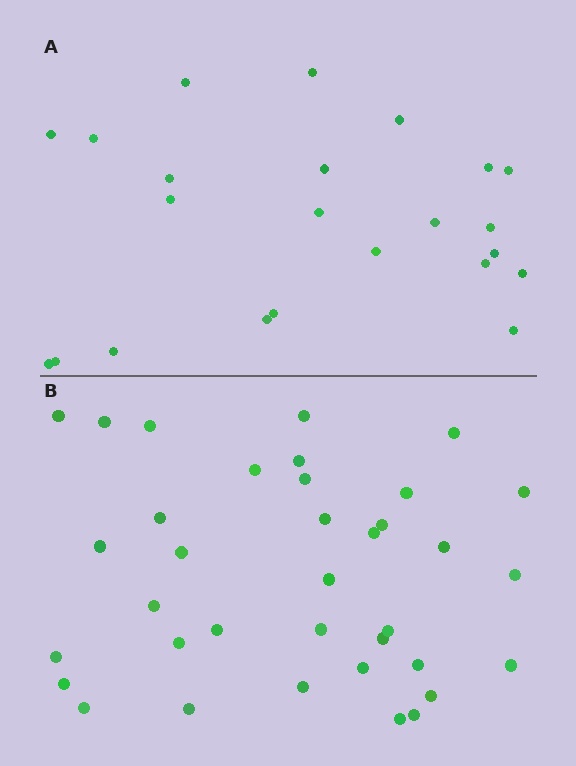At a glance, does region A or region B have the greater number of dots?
Region B (the bottom region) has more dots.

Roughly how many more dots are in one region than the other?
Region B has approximately 15 more dots than region A.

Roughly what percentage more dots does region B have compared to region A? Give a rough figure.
About 55% more.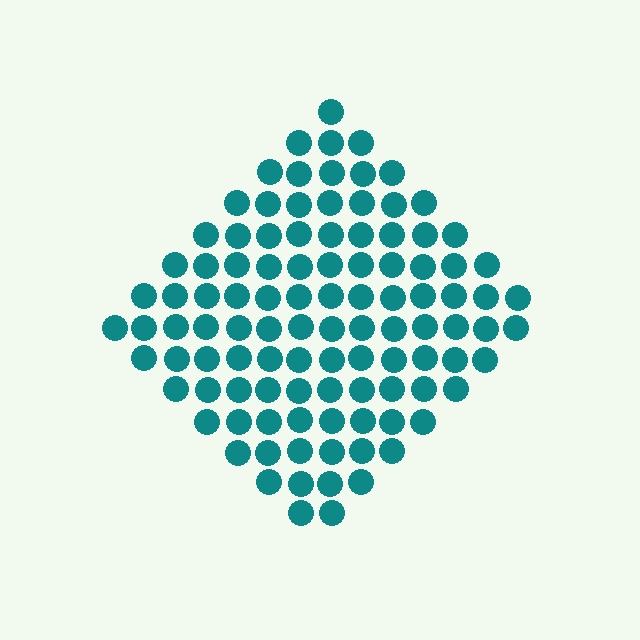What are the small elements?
The small elements are circles.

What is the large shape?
The large shape is a diamond.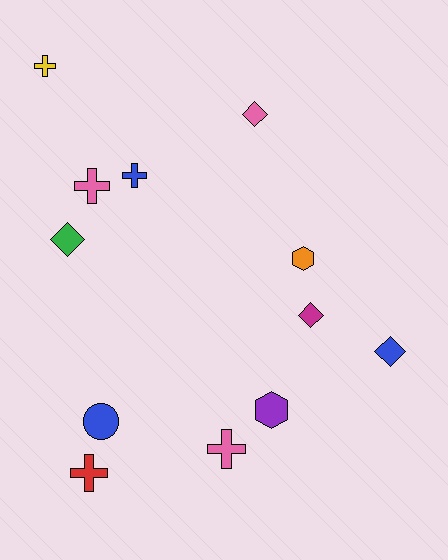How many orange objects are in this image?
There is 1 orange object.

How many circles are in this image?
There is 1 circle.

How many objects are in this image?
There are 12 objects.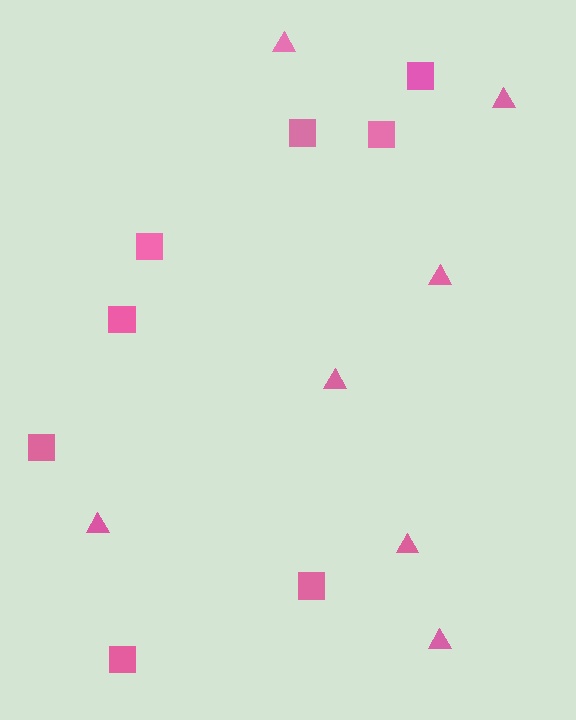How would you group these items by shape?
There are 2 groups: one group of triangles (7) and one group of squares (8).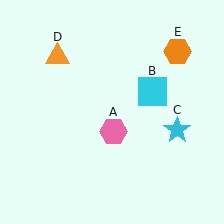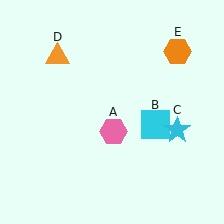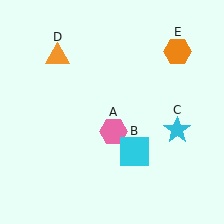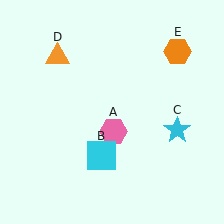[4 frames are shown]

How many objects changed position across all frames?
1 object changed position: cyan square (object B).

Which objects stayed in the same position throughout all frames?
Pink hexagon (object A) and cyan star (object C) and orange triangle (object D) and orange hexagon (object E) remained stationary.